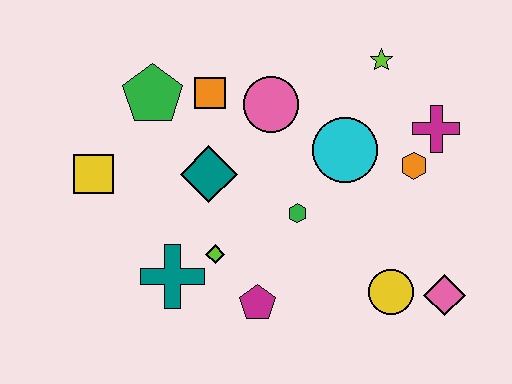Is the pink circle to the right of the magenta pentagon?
Yes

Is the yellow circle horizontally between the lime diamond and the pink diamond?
Yes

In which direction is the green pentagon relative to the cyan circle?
The green pentagon is to the left of the cyan circle.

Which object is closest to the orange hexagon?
The magenta cross is closest to the orange hexagon.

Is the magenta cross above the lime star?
No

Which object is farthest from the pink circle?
The pink diamond is farthest from the pink circle.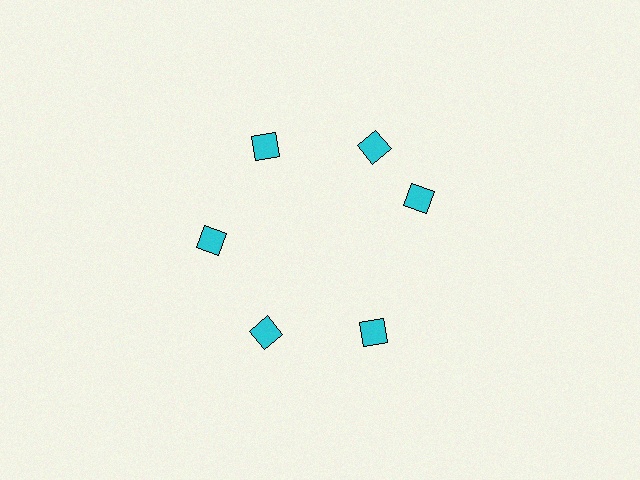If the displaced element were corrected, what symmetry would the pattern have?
It would have 6-fold rotational symmetry — the pattern would map onto itself every 60 degrees.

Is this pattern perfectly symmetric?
No. The 6 cyan diamonds are arranged in a ring, but one element near the 3 o'clock position is rotated out of alignment along the ring, breaking the 6-fold rotational symmetry.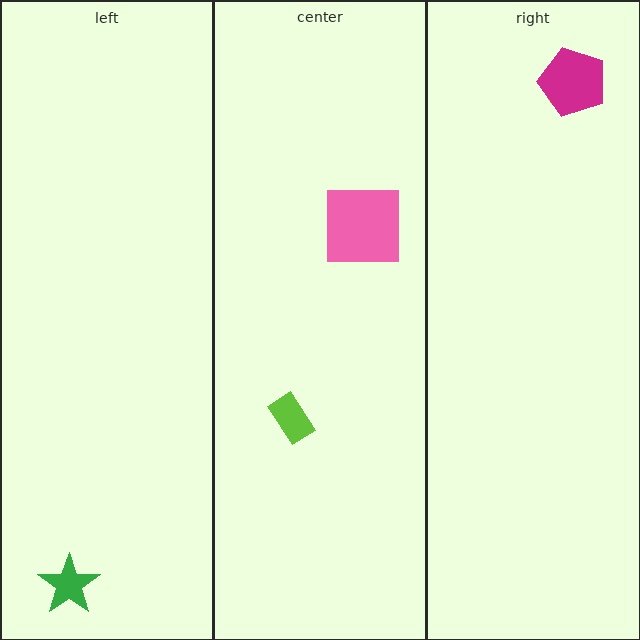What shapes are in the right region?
The yellow circle, the magenta pentagon.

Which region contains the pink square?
The center region.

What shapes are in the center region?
The pink square, the lime rectangle.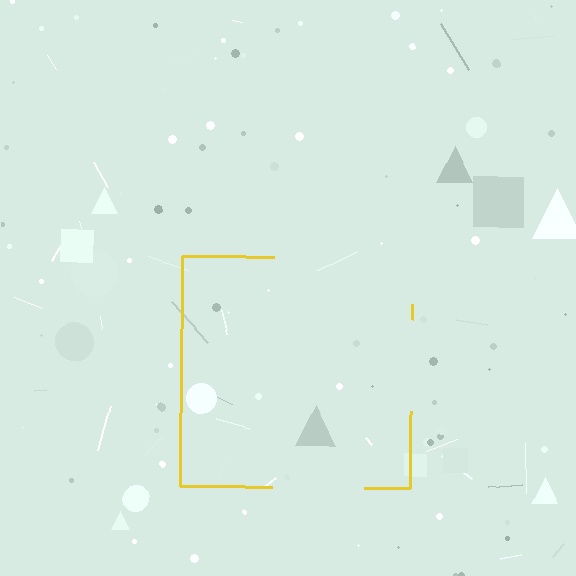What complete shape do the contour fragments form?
The contour fragments form a square.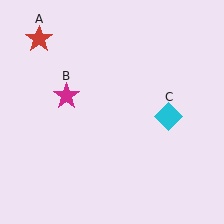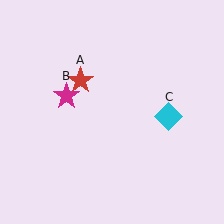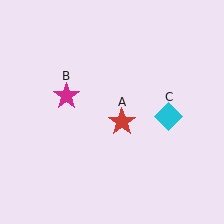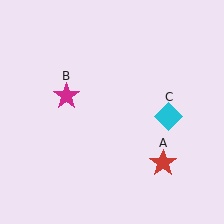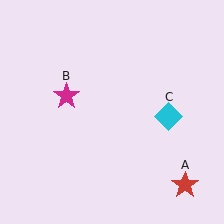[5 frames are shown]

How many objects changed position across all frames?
1 object changed position: red star (object A).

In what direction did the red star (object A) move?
The red star (object A) moved down and to the right.